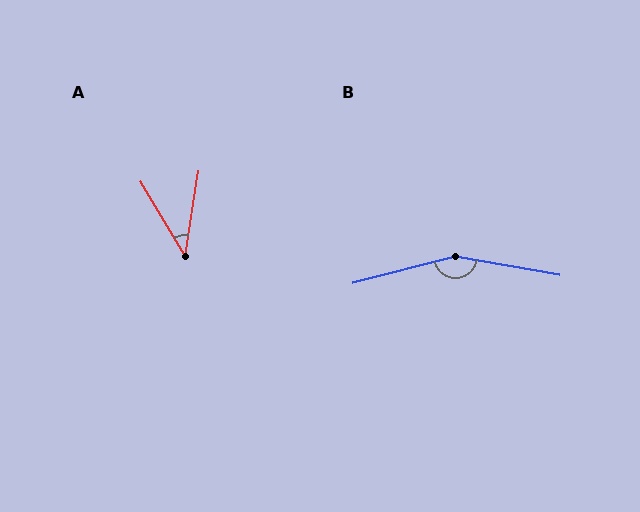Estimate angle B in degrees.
Approximately 156 degrees.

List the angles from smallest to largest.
A (40°), B (156°).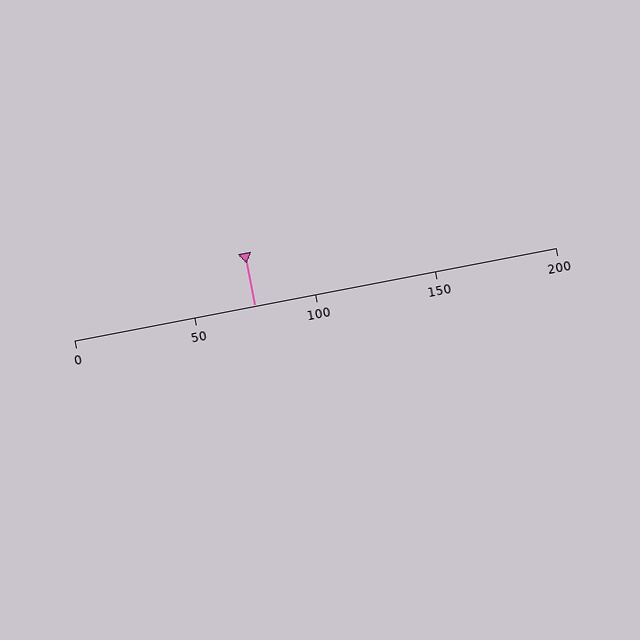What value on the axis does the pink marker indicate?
The marker indicates approximately 75.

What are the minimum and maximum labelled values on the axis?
The axis runs from 0 to 200.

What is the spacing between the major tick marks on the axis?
The major ticks are spaced 50 apart.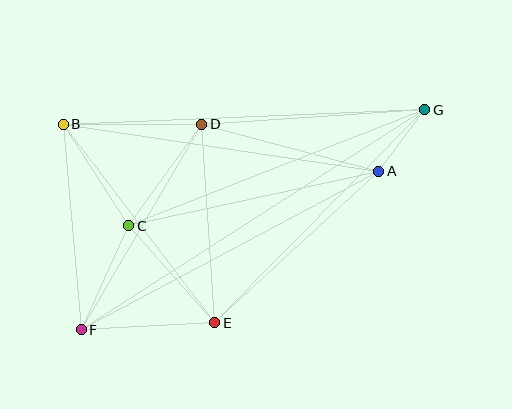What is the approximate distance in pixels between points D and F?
The distance between D and F is approximately 238 pixels.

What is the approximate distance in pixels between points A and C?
The distance between A and C is approximately 256 pixels.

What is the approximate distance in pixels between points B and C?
The distance between B and C is approximately 121 pixels.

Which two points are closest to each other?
Points A and G are closest to each other.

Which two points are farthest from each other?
Points F and G are farthest from each other.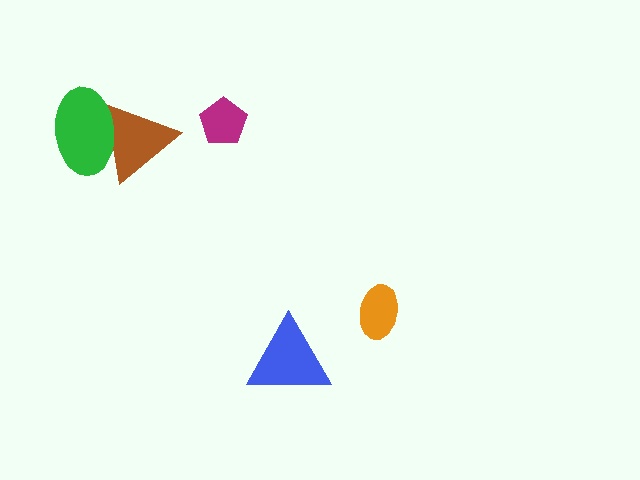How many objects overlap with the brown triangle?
1 object overlaps with the brown triangle.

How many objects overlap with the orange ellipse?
0 objects overlap with the orange ellipse.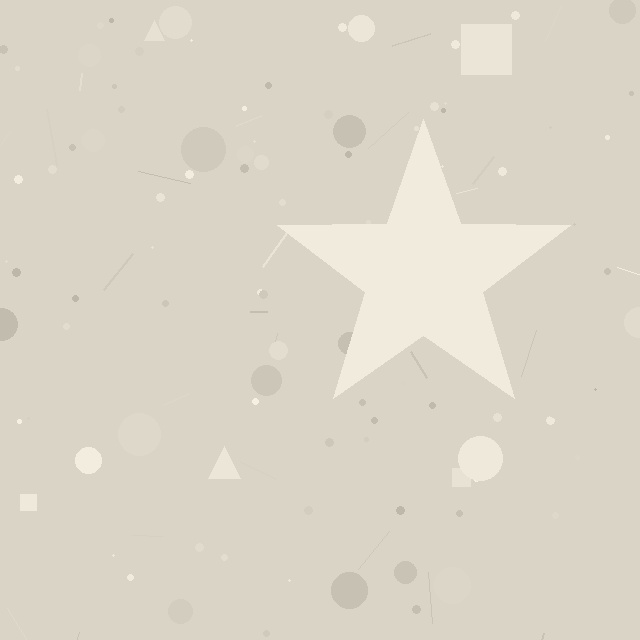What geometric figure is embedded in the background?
A star is embedded in the background.